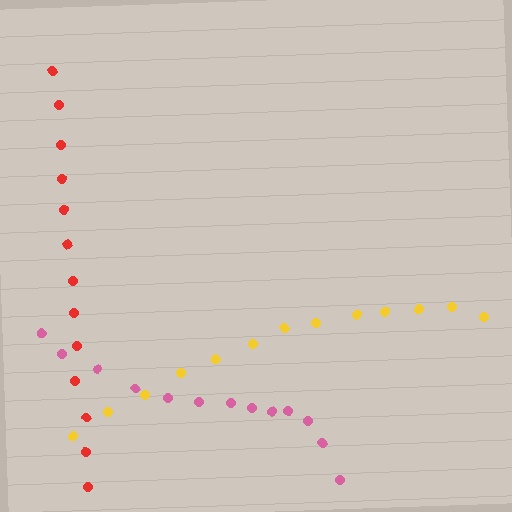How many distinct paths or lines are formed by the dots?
There are 3 distinct paths.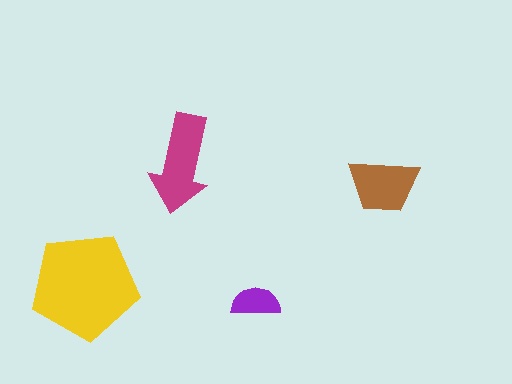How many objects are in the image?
There are 4 objects in the image.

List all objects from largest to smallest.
The yellow pentagon, the magenta arrow, the brown trapezoid, the purple semicircle.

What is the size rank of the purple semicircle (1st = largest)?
4th.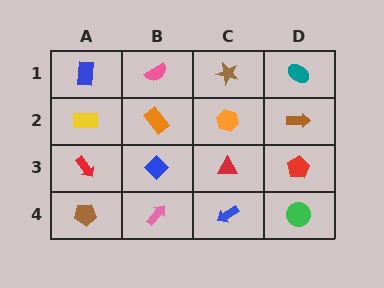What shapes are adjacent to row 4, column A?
A red arrow (row 3, column A), a pink arrow (row 4, column B).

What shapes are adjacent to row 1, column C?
An orange hexagon (row 2, column C), a pink semicircle (row 1, column B), a teal ellipse (row 1, column D).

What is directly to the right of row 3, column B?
A red triangle.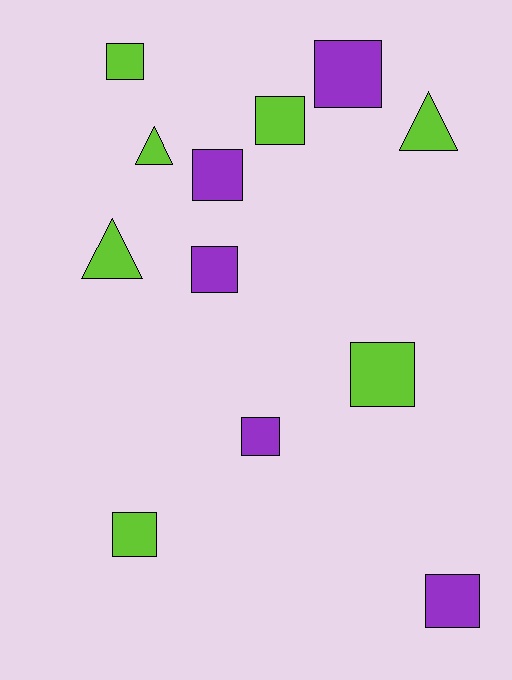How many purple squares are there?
There are 5 purple squares.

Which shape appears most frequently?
Square, with 9 objects.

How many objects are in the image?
There are 12 objects.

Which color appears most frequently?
Lime, with 7 objects.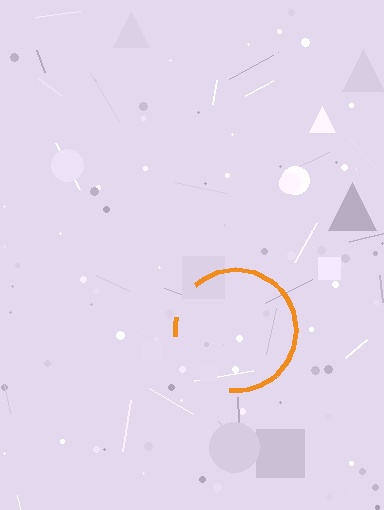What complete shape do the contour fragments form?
The contour fragments form a circle.